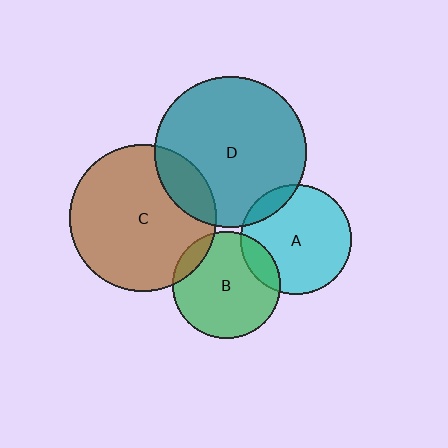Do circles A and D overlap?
Yes.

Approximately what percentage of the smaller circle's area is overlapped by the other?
Approximately 10%.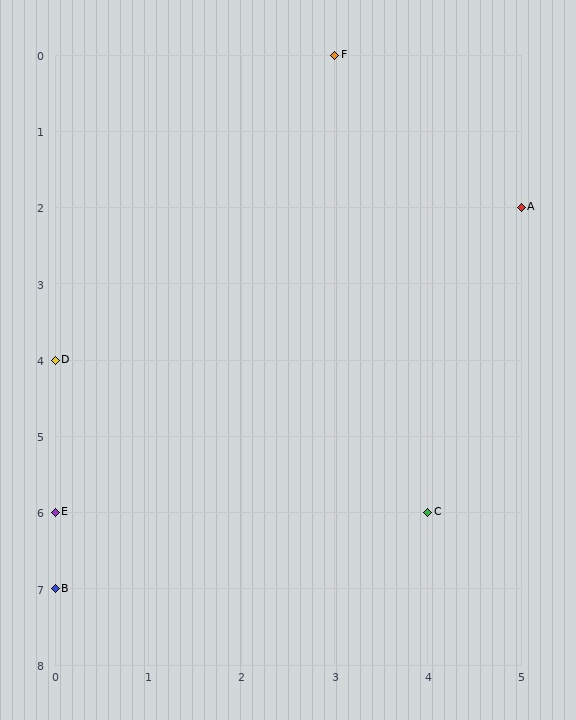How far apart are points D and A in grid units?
Points D and A are 5 columns and 2 rows apart (about 5.4 grid units diagonally).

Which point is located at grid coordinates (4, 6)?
Point C is at (4, 6).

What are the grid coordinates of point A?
Point A is at grid coordinates (5, 2).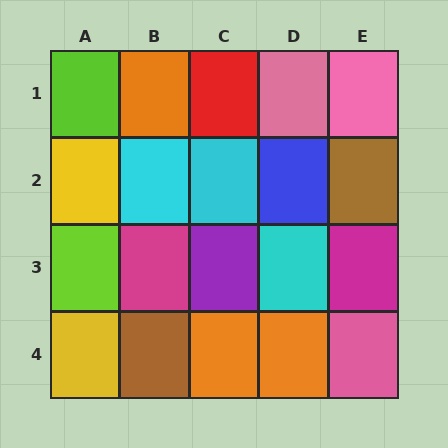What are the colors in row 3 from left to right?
Lime, magenta, purple, cyan, magenta.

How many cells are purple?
1 cell is purple.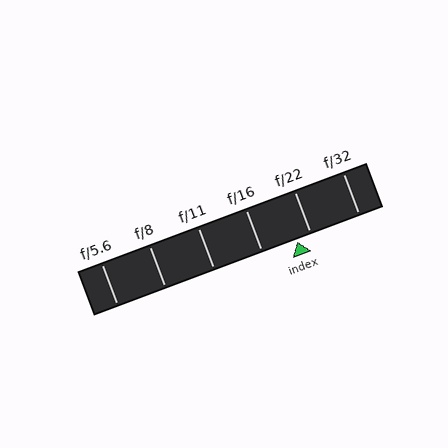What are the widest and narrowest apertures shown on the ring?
The widest aperture shown is f/5.6 and the narrowest is f/32.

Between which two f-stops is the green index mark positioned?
The index mark is between f/16 and f/22.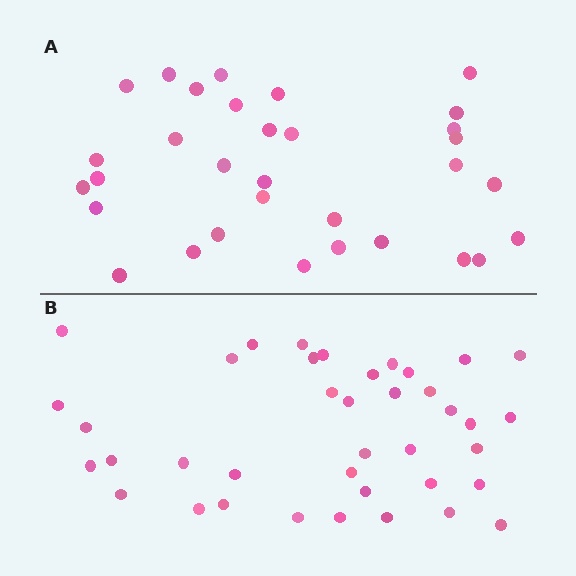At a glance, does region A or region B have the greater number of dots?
Region B (the bottom region) has more dots.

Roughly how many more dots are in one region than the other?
Region B has roughly 8 or so more dots than region A.